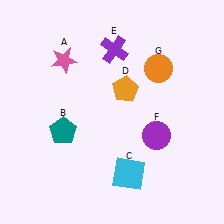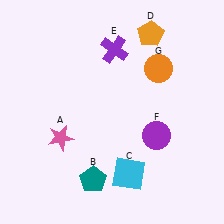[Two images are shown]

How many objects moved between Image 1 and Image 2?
3 objects moved between the two images.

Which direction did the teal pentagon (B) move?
The teal pentagon (B) moved down.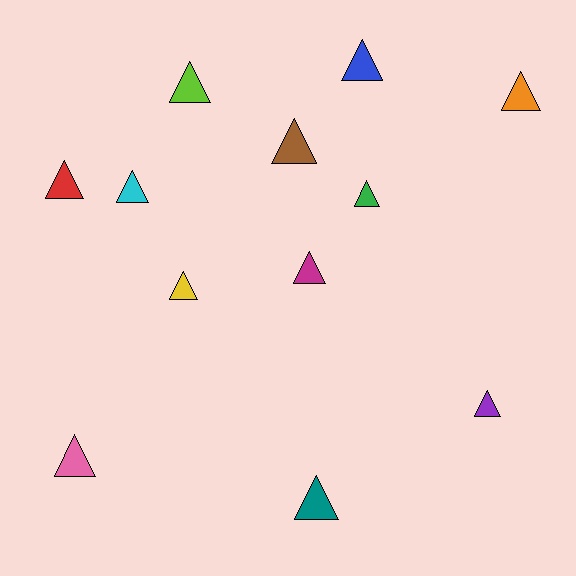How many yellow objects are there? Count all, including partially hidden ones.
There is 1 yellow object.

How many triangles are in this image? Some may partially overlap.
There are 12 triangles.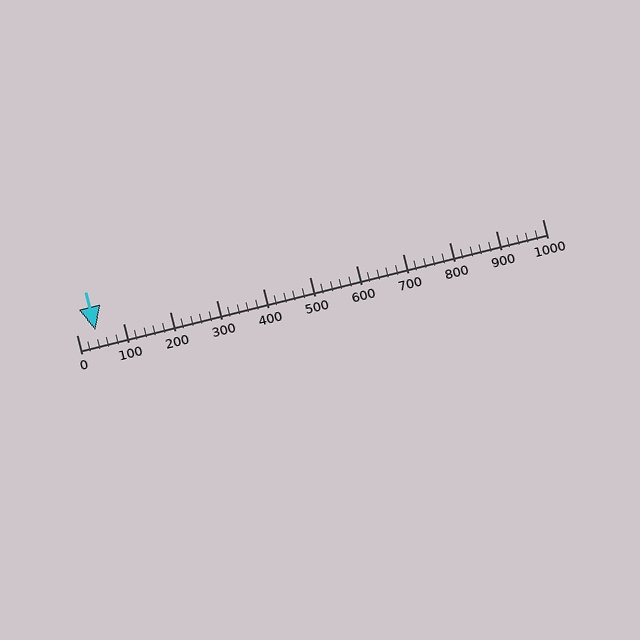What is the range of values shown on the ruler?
The ruler shows values from 0 to 1000.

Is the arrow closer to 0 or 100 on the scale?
The arrow is closer to 0.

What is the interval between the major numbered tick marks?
The major tick marks are spaced 100 units apart.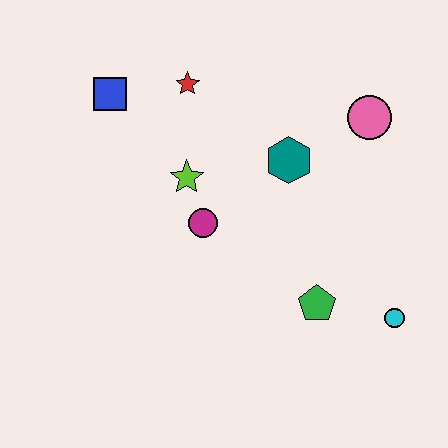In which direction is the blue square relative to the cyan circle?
The blue square is to the left of the cyan circle.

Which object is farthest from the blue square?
The cyan circle is farthest from the blue square.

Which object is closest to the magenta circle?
The lime star is closest to the magenta circle.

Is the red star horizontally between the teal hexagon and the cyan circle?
No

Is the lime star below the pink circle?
Yes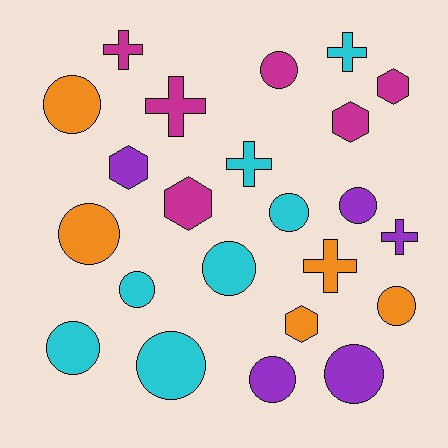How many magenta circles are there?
There is 1 magenta circle.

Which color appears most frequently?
Cyan, with 7 objects.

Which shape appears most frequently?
Circle, with 12 objects.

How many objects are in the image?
There are 23 objects.